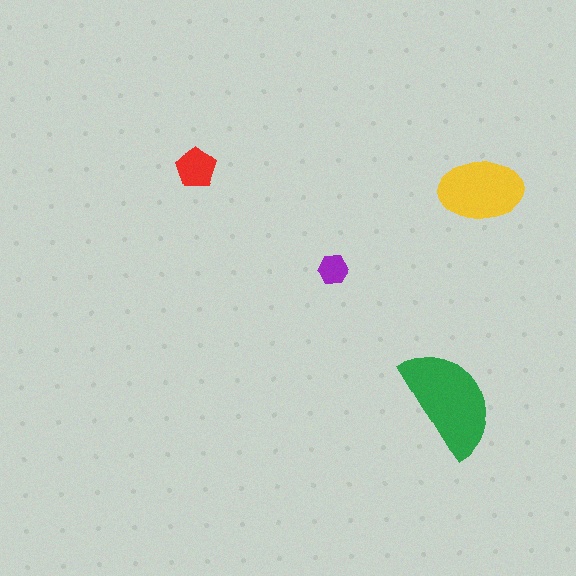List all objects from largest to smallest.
The green semicircle, the yellow ellipse, the red pentagon, the purple hexagon.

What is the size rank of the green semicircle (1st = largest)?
1st.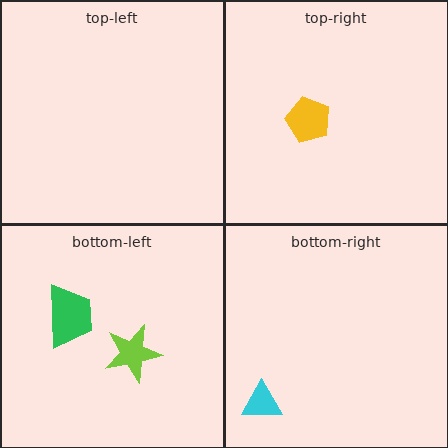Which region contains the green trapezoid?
The bottom-left region.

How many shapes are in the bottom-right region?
1.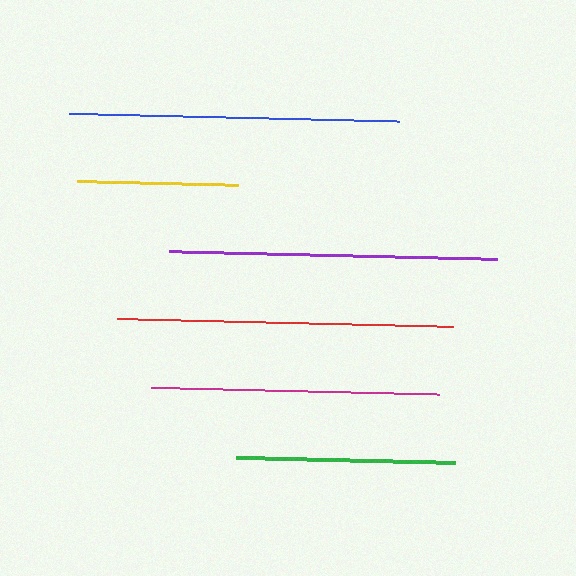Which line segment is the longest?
The red line is the longest at approximately 335 pixels.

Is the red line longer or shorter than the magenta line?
The red line is longer than the magenta line.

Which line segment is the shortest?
The yellow line is the shortest at approximately 161 pixels.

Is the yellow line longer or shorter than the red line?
The red line is longer than the yellow line.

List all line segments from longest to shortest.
From longest to shortest: red, blue, purple, magenta, green, yellow.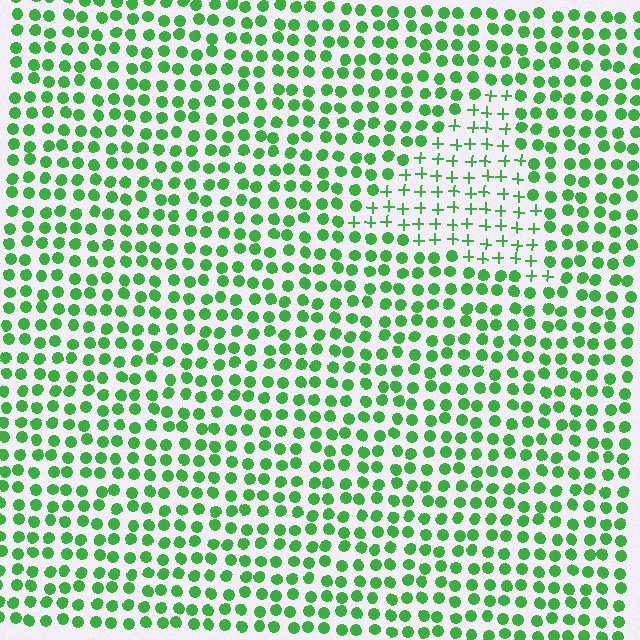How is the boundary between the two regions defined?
The boundary is defined by a change in element shape: plus signs inside vs. circles outside. All elements share the same color and spacing.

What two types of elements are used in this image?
The image uses plus signs inside the triangle region and circles outside it.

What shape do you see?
I see a triangle.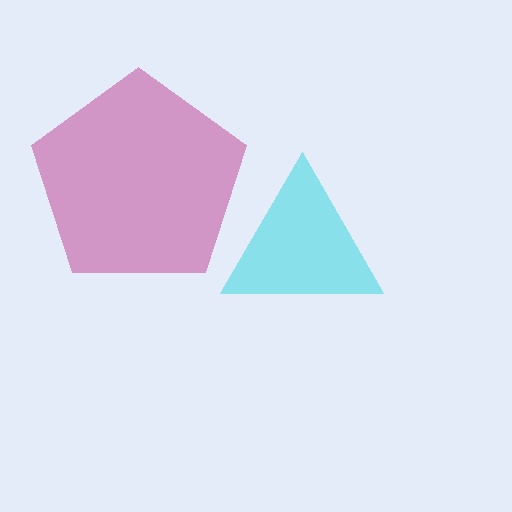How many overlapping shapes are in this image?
There are 2 overlapping shapes in the image.